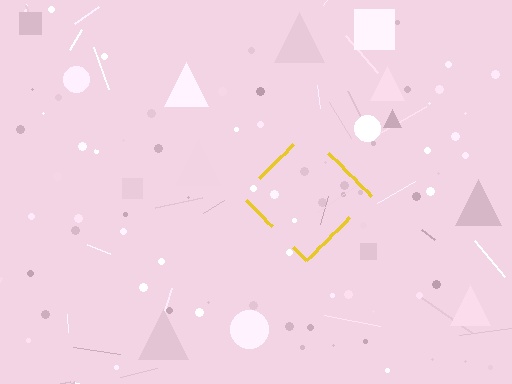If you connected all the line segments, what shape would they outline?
They would outline a diamond.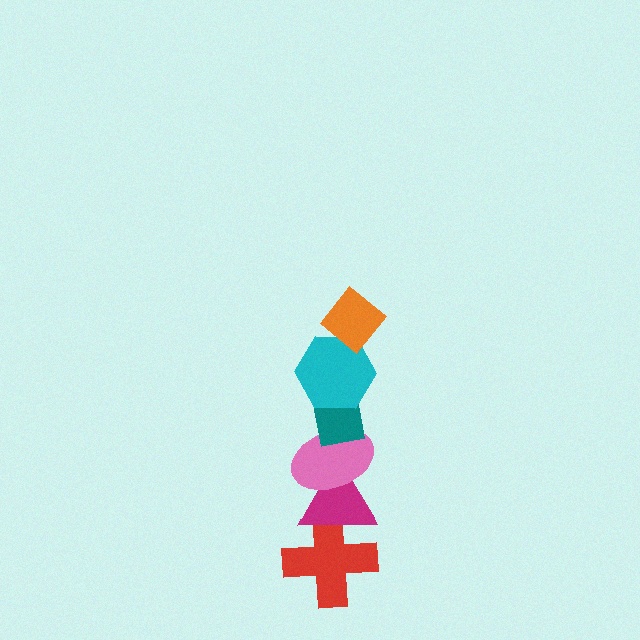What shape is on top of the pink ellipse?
The teal rectangle is on top of the pink ellipse.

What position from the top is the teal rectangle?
The teal rectangle is 3rd from the top.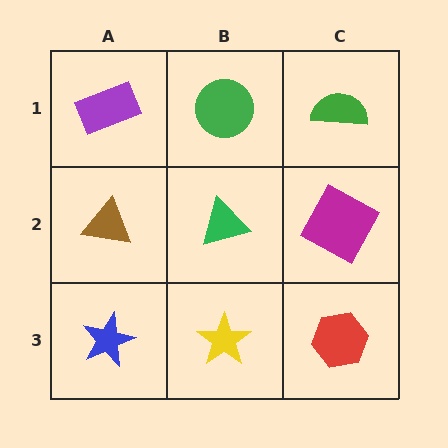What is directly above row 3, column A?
A brown triangle.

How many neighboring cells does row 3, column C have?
2.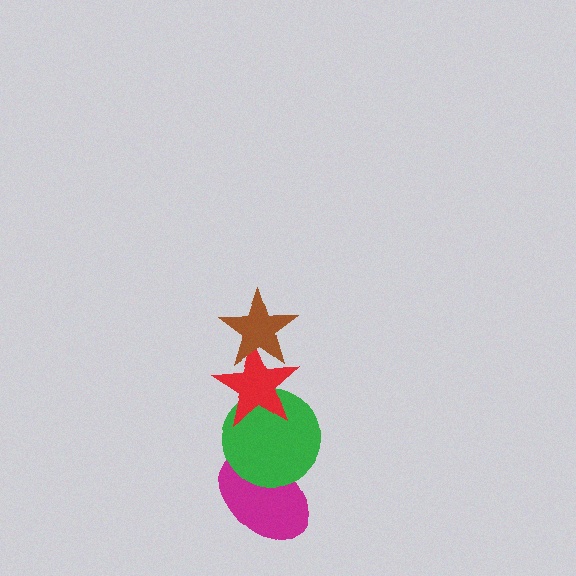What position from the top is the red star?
The red star is 2nd from the top.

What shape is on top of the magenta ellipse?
The green circle is on top of the magenta ellipse.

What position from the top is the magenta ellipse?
The magenta ellipse is 4th from the top.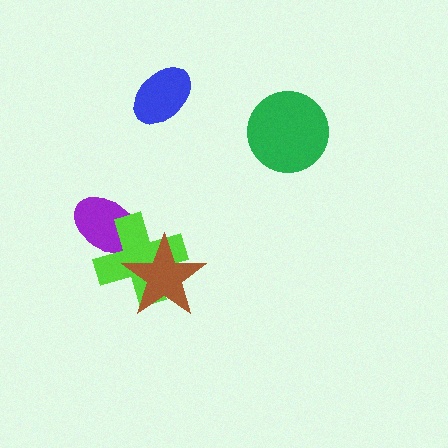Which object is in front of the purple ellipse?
The lime cross is in front of the purple ellipse.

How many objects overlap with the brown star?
1 object overlaps with the brown star.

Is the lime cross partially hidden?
Yes, it is partially covered by another shape.